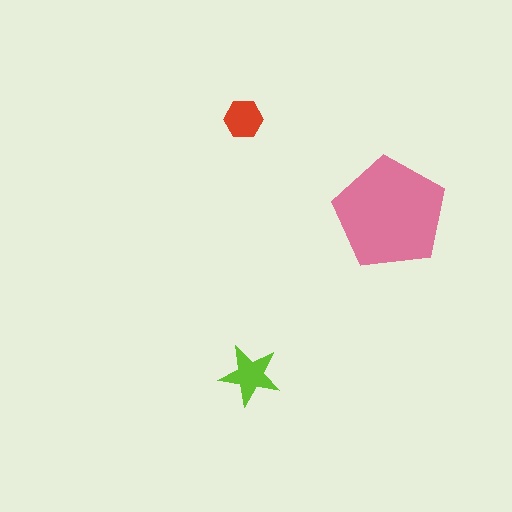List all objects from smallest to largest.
The red hexagon, the lime star, the pink pentagon.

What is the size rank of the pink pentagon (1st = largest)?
1st.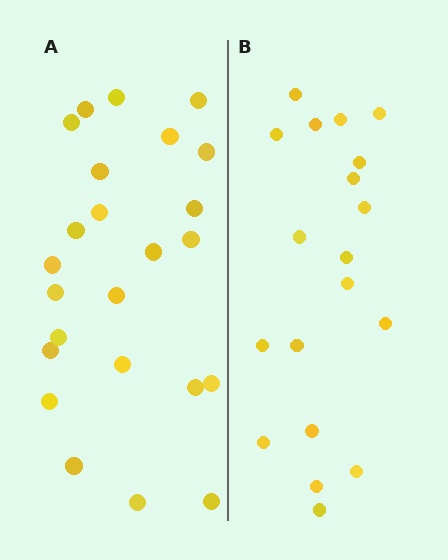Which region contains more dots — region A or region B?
Region A (the left region) has more dots.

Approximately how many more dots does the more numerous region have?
Region A has about 5 more dots than region B.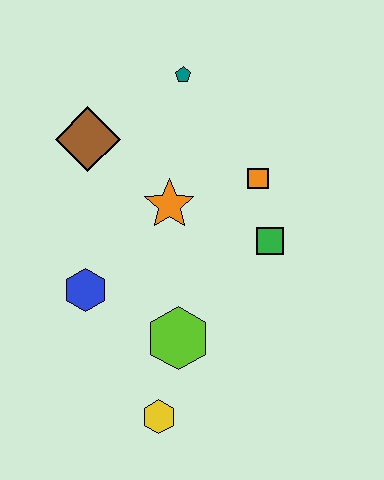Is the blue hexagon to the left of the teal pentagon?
Yes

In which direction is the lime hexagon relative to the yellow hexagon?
The lime hexagon is above the yellow hexagon.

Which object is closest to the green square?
The orange square is closest to the green square.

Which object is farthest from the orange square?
The yellow hexagon is farthest from the orange square.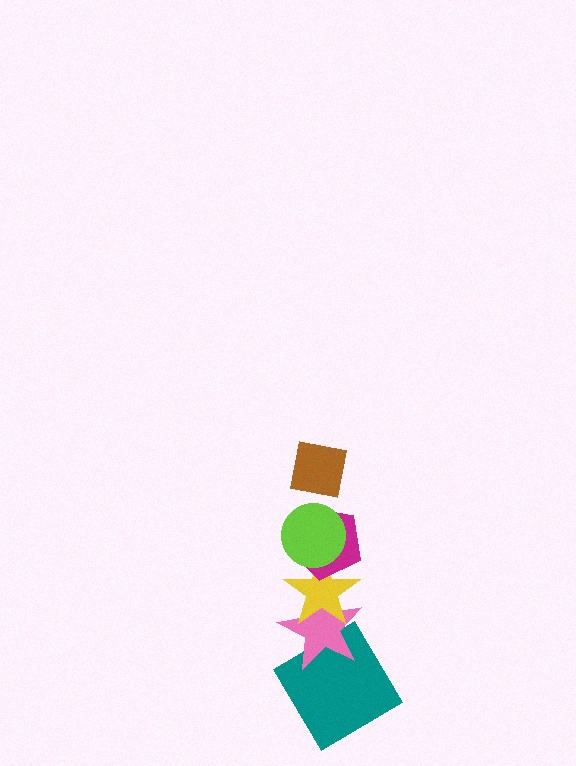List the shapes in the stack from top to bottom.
From top to bottom: the brown square, the lime circle, the magenta pentagon, the yellow star, the pink star, the teal diamond.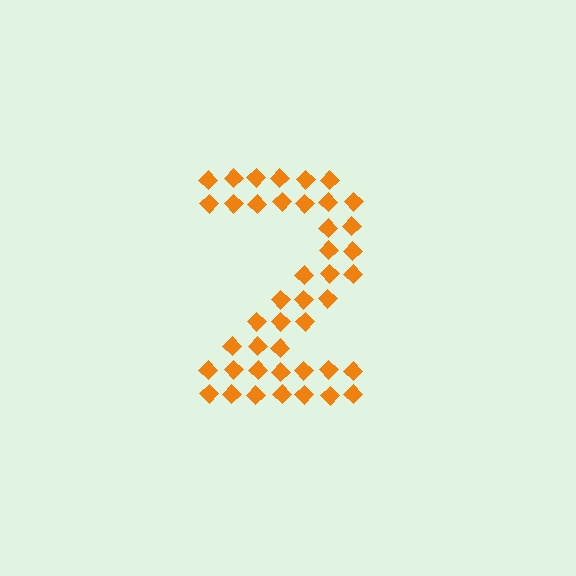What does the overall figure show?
The overall figure shows the digit 2.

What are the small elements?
The small elements are diamonds.